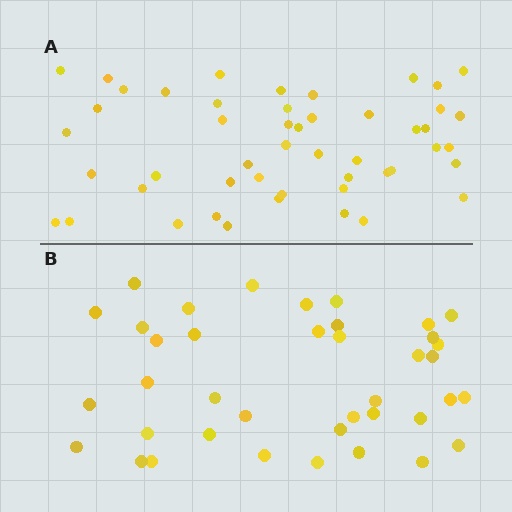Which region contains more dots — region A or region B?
Region A (the top region) has more dots.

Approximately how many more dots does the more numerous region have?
Region A has roughly 10 or so more dots than region B.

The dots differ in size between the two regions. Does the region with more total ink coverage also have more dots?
No. Region B has more total ink coverage because its dots are larger, but region A actually contains more individual dots. Total area can be misleading — the number of items is what matters here.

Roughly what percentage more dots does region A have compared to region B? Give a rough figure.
About 25% more.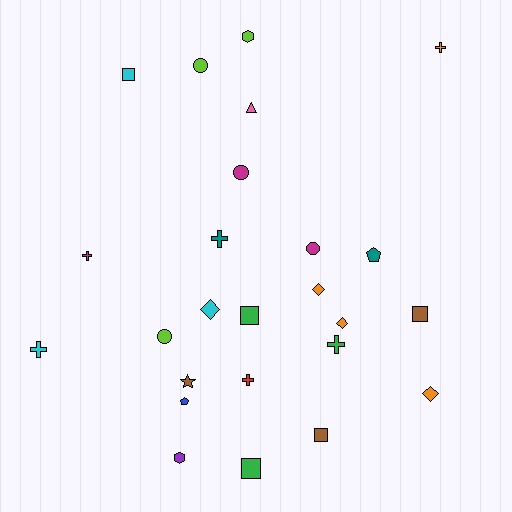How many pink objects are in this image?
There is 1 pink object.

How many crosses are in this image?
There are 6 crosses.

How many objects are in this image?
There are 25 objects.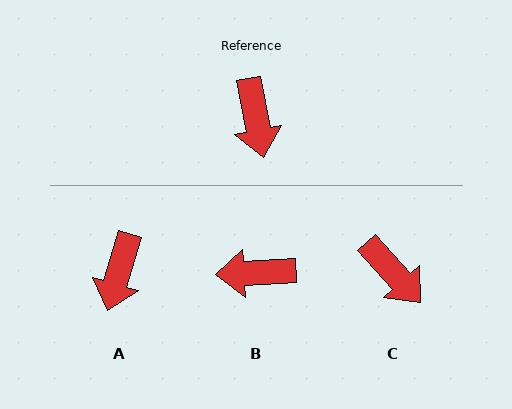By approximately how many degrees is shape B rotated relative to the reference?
Approximately 98 degrees clockwise.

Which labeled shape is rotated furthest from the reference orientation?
B, about 98 degrees away.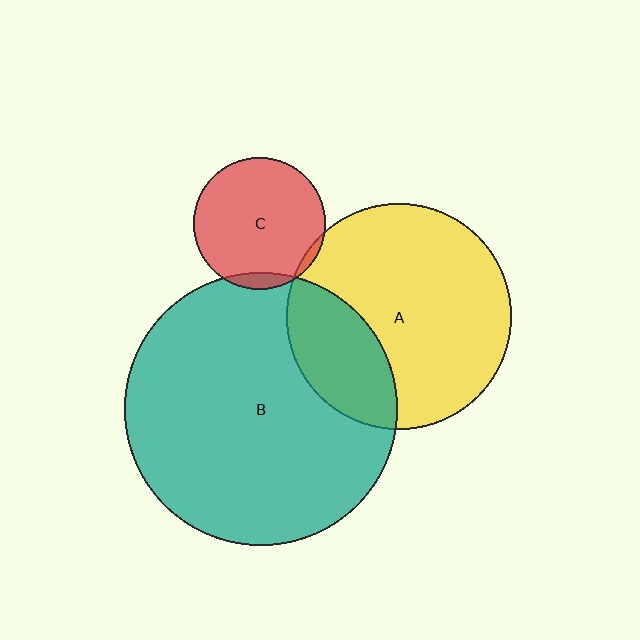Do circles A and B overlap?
Yes.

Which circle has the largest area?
Circle B (teal).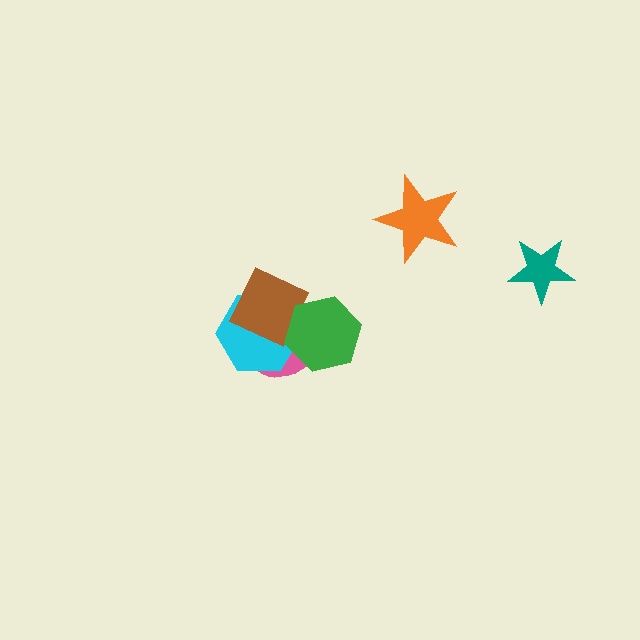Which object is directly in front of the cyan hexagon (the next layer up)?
The brown square is directly in front of the cyan hexagon.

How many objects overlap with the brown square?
3 objects overlap with the brown square.